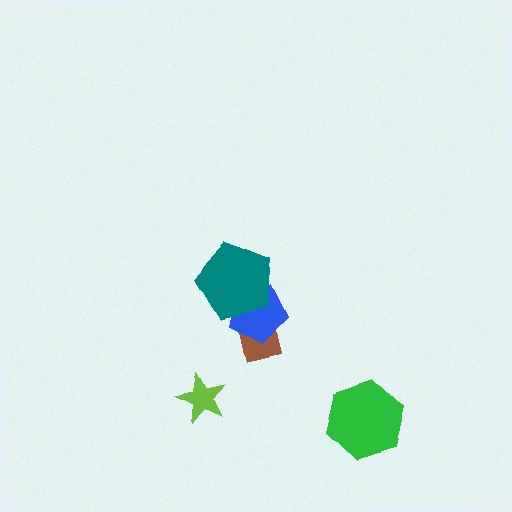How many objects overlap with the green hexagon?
0 objects overlap with the green hexagon.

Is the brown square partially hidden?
Yes, it is partially covered by another shape.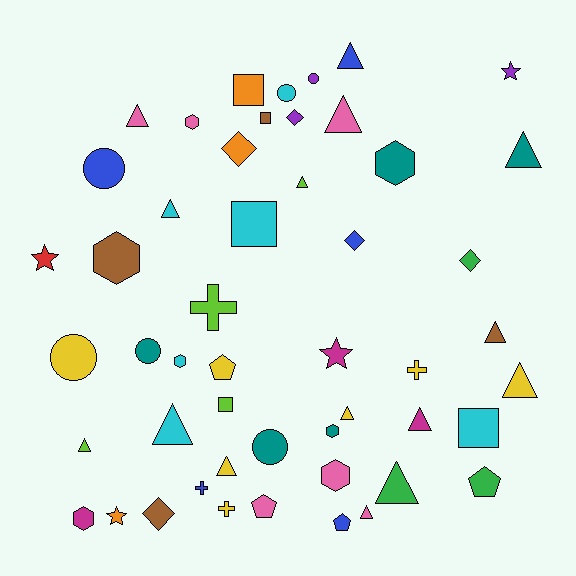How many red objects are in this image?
There is 1 red object.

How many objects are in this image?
There are 50 objects.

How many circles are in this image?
There are 6 circles.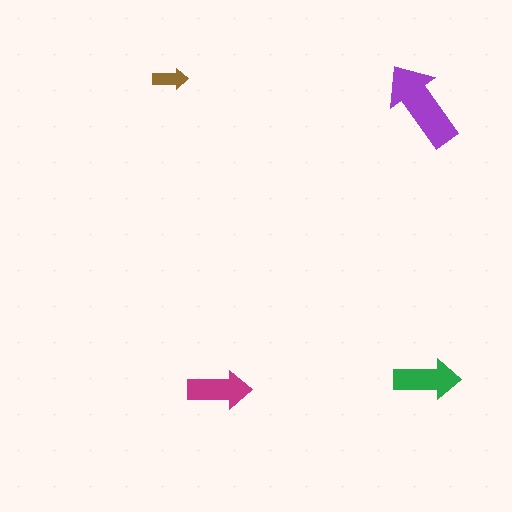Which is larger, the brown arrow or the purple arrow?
The purple one.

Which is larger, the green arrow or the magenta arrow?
The green one.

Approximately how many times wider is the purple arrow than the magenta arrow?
About 1.5 times wider.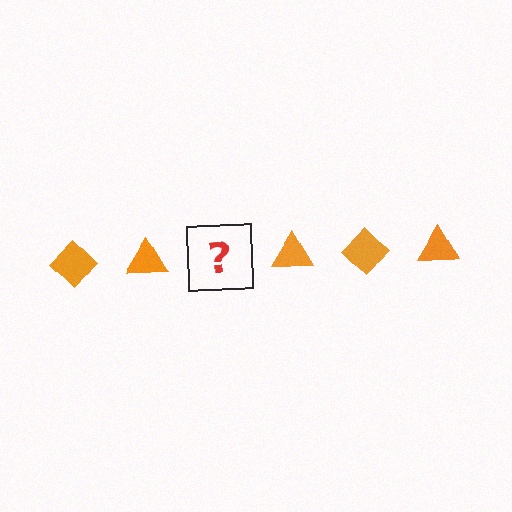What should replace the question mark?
The question mark should be replaced with an orange diamond.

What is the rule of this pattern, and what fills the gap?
The rule is that the pattern cycles through diamond, triangle shapes in orange. The gap should be filled with an orange diamond.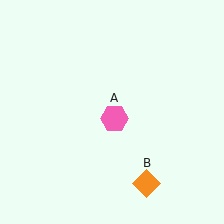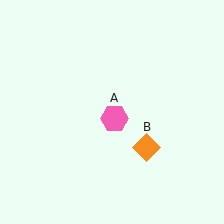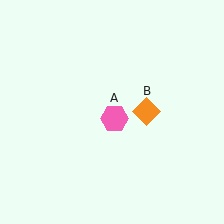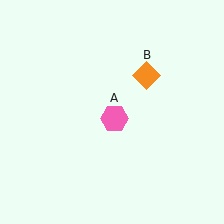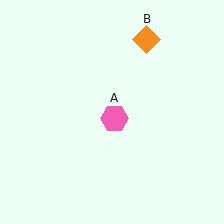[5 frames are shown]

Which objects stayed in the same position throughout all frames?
Pink hexagon (object A) remained stationary.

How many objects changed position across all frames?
1 object changed position: orange diamond (object B).